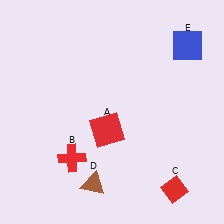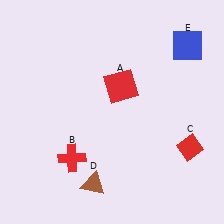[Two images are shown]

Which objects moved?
The objects that moved are: the red square (A), the red diamond (C).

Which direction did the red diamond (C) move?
The red diamond (C) moved up.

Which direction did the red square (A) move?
The red square (A) moved up.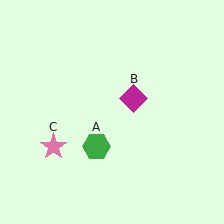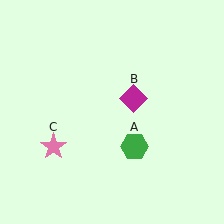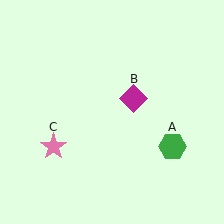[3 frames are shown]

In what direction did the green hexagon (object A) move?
The green hexagon (object A) moved right.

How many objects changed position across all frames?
1 object changed position: green hexagon (object A).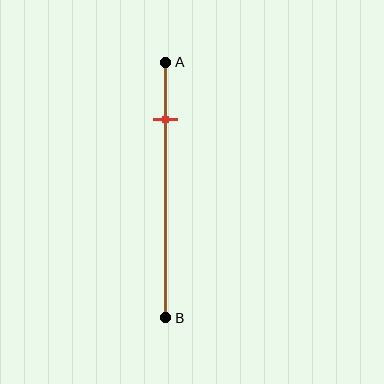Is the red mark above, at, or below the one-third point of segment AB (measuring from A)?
The red mark is above the one-third point of segment AB.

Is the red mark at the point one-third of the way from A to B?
No, the mark is at about 20% from A, not at the 33% one-third point.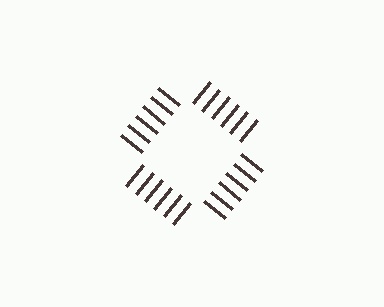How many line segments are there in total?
24 — 6 along each of the 4 edges.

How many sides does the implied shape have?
4 sides — the line-ends trace a square.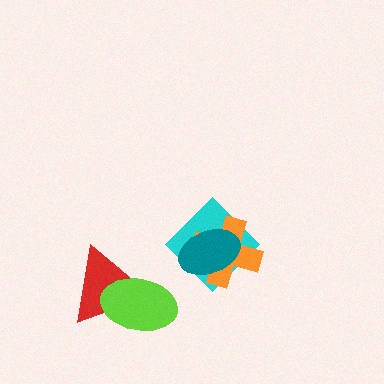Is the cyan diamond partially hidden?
Yes, it is partially covered by another shape.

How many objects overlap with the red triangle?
1 object overlaps with the red triangle.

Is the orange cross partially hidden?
Yes, it is partially covered by another shape.